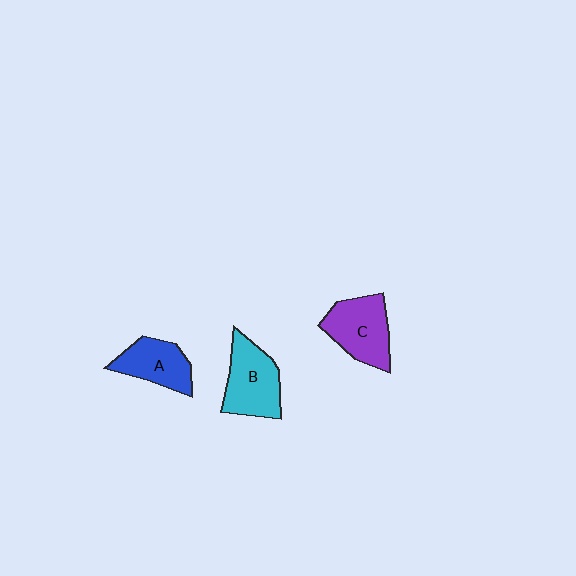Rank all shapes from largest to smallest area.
From largest to smallest: B (cyan), C (purple), A (blue).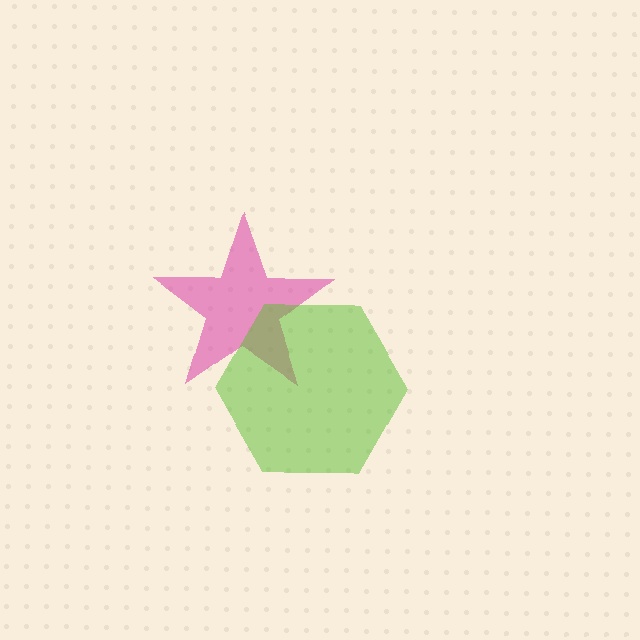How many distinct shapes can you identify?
There are 2 distinct shapes: a magenta star, a lime hexagon.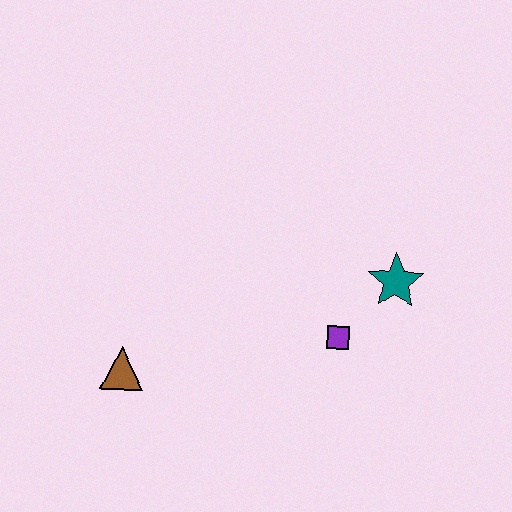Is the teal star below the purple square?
No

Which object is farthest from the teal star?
The brown triangle is farthest from the teal star.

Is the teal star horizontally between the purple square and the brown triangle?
No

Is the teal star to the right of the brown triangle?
Yes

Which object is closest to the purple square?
The teal star is closest to the purple square.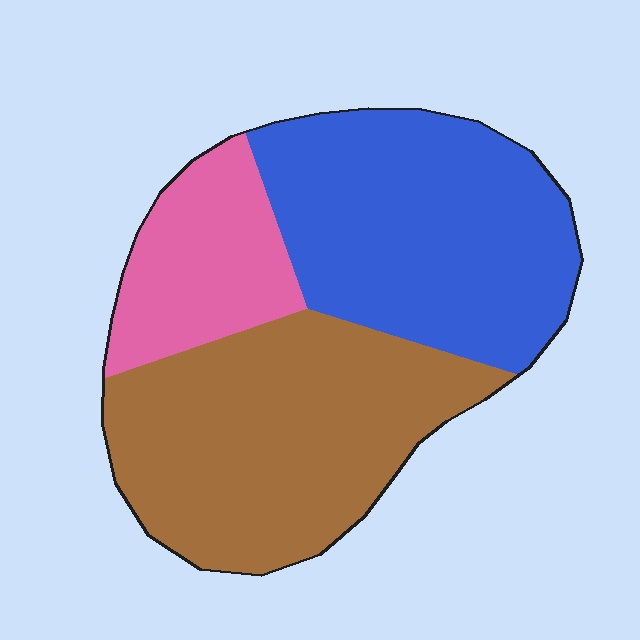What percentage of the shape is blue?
Blue covers about 40% of the shape.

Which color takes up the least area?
Pink, at roughly 20%.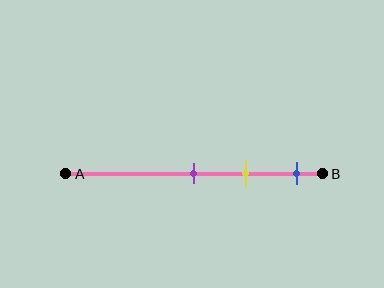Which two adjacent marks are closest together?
The purple and yellow marks are the closest adjacent pair.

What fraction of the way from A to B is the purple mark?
The purple mark is approximately 50% (0.5) of the way from A to B.